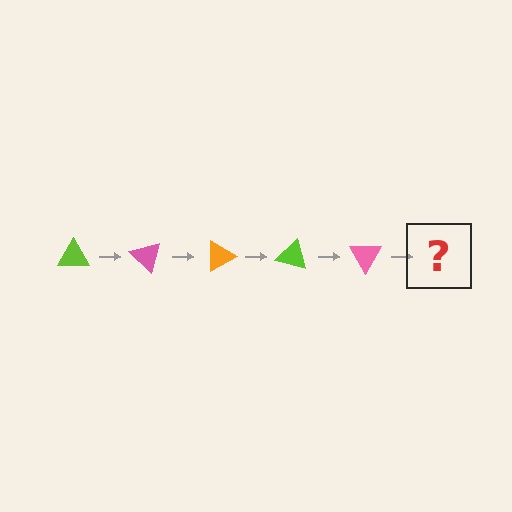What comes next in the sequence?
The next element should be an orange triangle, rotated 225 degrees from the start.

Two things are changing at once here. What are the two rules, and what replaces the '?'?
The two rules are that it rotates 45 degrees each step and the color cycles through lime, pink, and orange. The '?' should be an orange triangle, rotated 225 degrees from the start.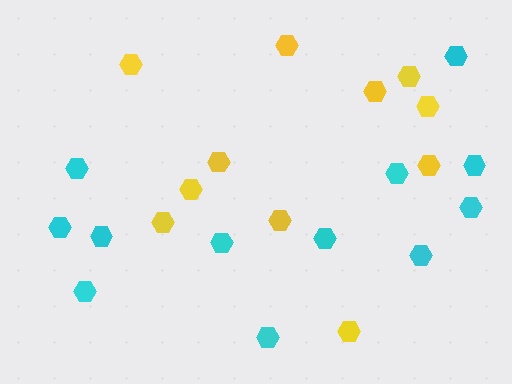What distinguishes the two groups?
There are 2 groups: one group of yellow hexagons (11) and one group of cyan hexagons (12).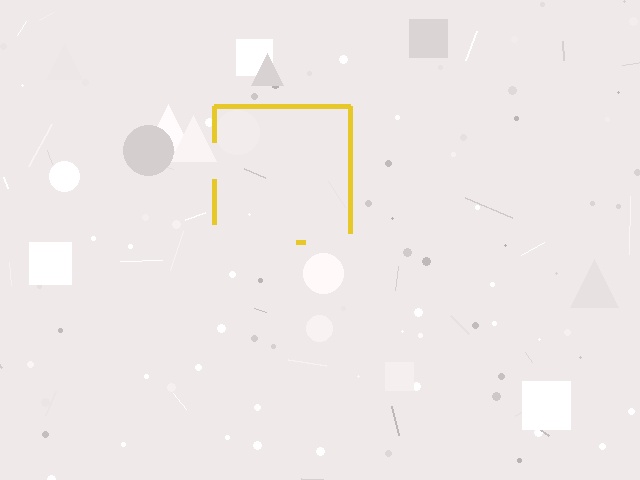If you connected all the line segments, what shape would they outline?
They would outline a square.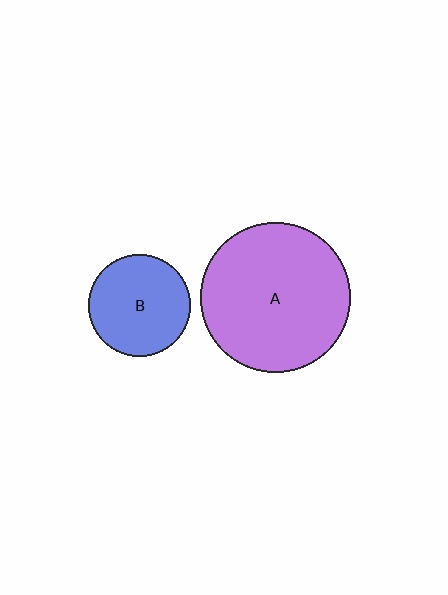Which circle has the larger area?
Circle A (purple).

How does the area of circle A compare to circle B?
Approximately 2.2 times.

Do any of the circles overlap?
No, none of the circles overlap.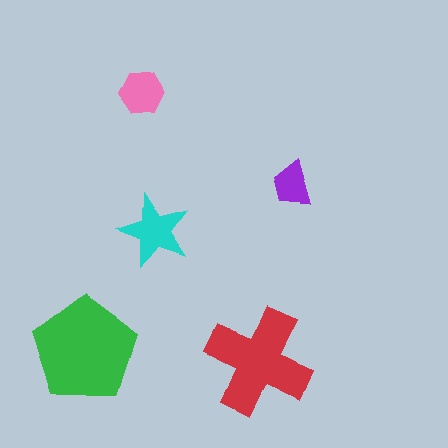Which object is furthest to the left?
The green pentagon is leftmost.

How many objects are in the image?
There are 5 objects in the image.